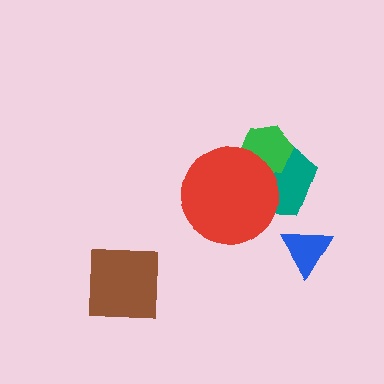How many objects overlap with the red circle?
2 objects overlap with the red circle.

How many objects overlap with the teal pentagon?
2 objects overlap with the teal pentagon.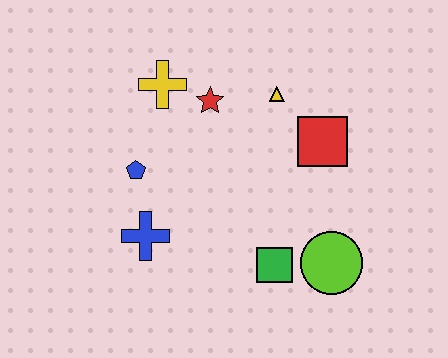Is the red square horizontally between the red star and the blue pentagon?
No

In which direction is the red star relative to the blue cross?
The red star is above the blue cross.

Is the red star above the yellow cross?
No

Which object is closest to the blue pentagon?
The blue cross is closest to the blue pentagon.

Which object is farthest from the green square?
The yellow cross is farthest from the green square.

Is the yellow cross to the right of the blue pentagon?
Yes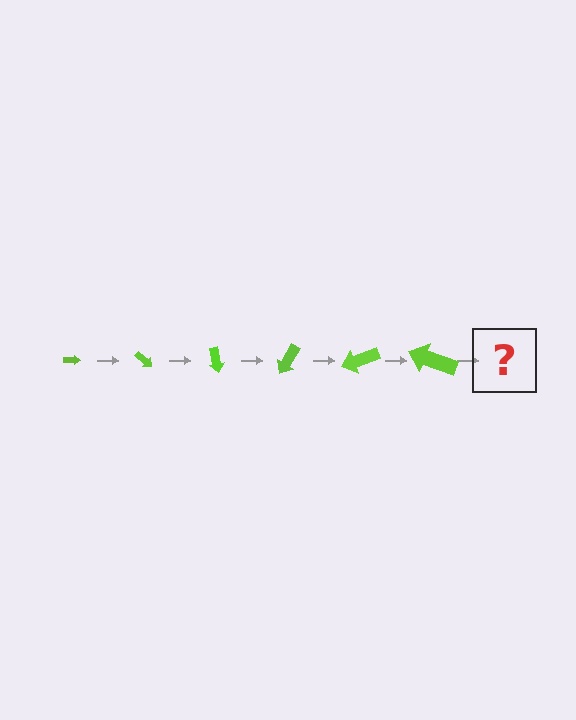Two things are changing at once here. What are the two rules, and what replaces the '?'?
The two rules are that the arrow grows larger each step and it rotates 40 degrees each step. The '?' should be an arrow, larger than the previous one and rotated 240 degrees from the start.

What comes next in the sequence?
The next element should be an arrow, larger than the previous one and rotated 240 degrees from the start.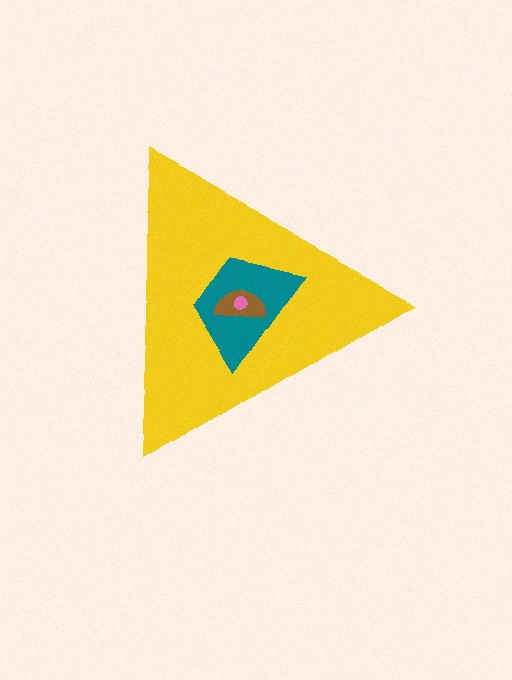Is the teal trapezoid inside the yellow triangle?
Yes.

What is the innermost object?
The pink circle.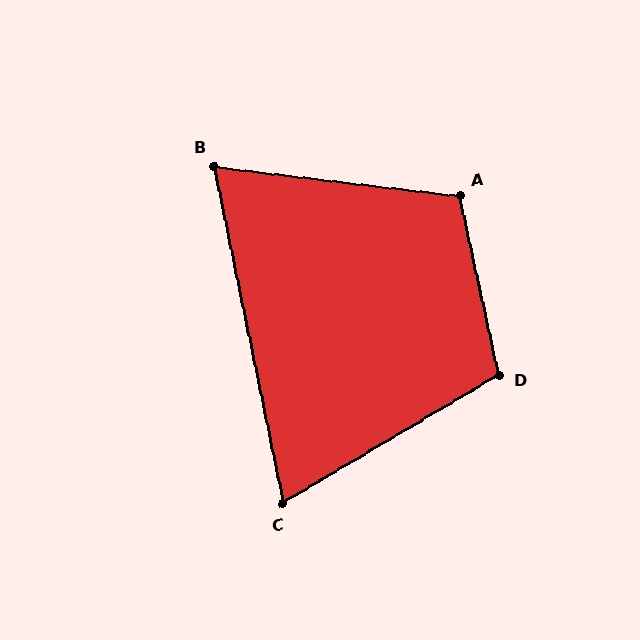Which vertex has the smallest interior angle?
C, at approximately 71 degrees.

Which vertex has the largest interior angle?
A, at approximately 109 degrees.